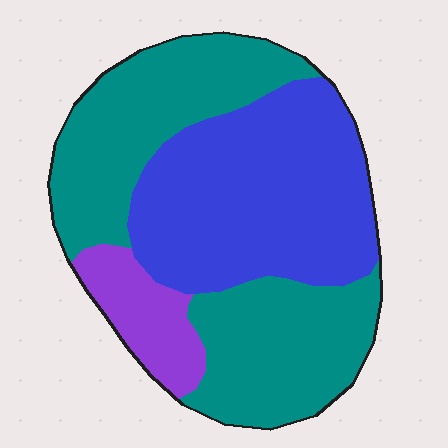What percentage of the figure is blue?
Blue takes up about two fifths (2/5) of the figure.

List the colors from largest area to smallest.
From largest to smallest: teal, blue, purple.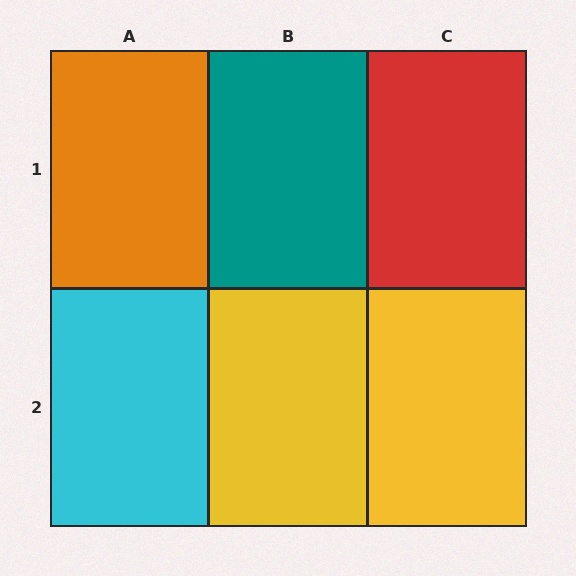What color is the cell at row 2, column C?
Yellow.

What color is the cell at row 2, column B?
Yellow.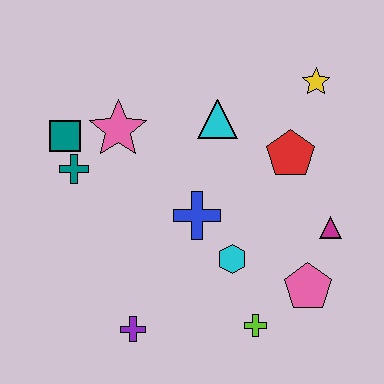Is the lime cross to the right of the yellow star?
No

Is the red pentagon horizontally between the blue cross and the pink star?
No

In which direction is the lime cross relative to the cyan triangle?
The lime cross is below the cyan triangle.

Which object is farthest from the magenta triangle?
The teal square is farthest from the magenta triangle.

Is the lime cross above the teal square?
No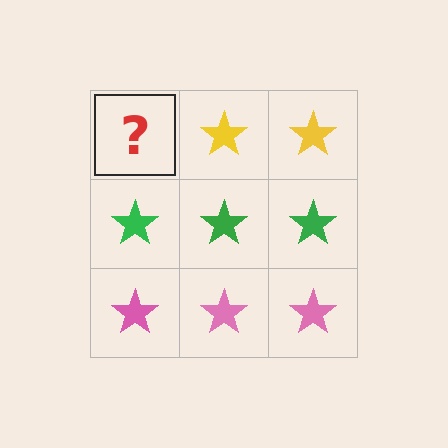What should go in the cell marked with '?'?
The missing cell should contain a yellow star.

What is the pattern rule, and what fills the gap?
The rule is that each row has a consistent color. The gap should be filled with a yellow star.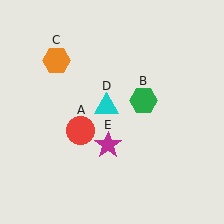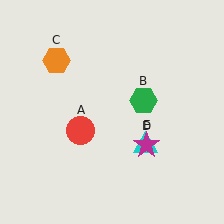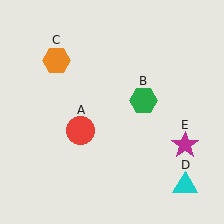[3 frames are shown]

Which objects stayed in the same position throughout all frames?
Red circle (object A) and green hexagon (object B) and orange hexagon (object C) remained stationary.